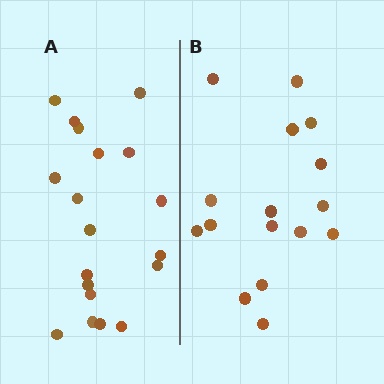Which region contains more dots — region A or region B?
Region A (the left region) has more dots.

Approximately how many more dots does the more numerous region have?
Region A has just a few more — roughly 2 or 3 more dots than region B.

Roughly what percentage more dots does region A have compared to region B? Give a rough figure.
About 20% more.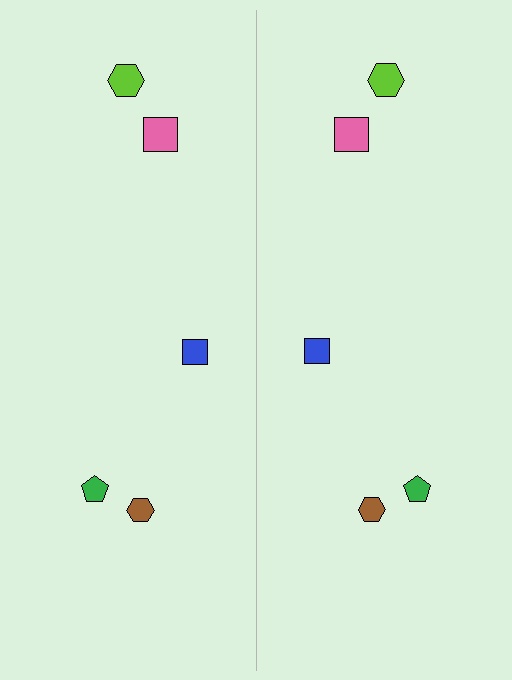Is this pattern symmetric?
Yes, this pattern has bilateral (reflection) symmetry.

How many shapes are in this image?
There are 10 shapes in this image.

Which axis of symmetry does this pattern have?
The pattern has a vertical axis of symmetry running through the center of the image.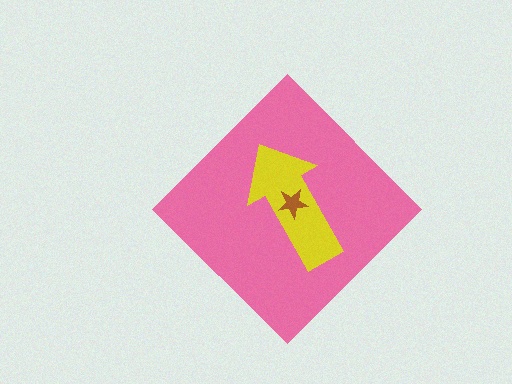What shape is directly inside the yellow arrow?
The brown star.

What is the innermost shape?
The brown star.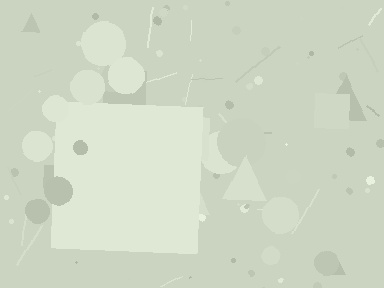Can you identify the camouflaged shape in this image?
The camouflaged shape is a square.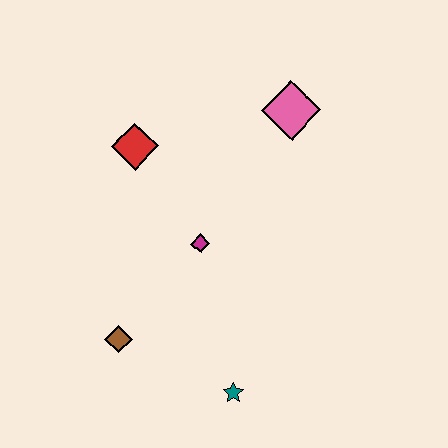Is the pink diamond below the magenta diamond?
No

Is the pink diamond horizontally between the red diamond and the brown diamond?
No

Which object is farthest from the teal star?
The pink diamond is farthest from the teal star.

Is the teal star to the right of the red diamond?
Yes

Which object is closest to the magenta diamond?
The red diamond is closest to the magenta diamond.